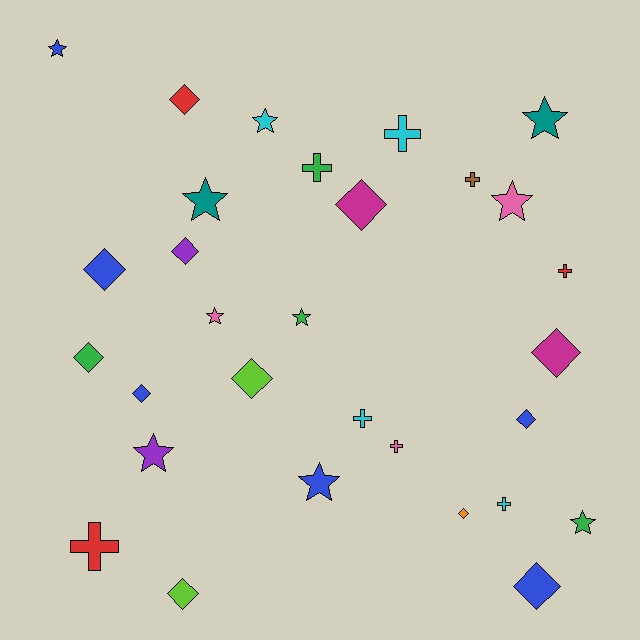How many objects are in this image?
There are 30 objects.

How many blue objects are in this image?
There are 6 blue objects.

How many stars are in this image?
There are 10 stars.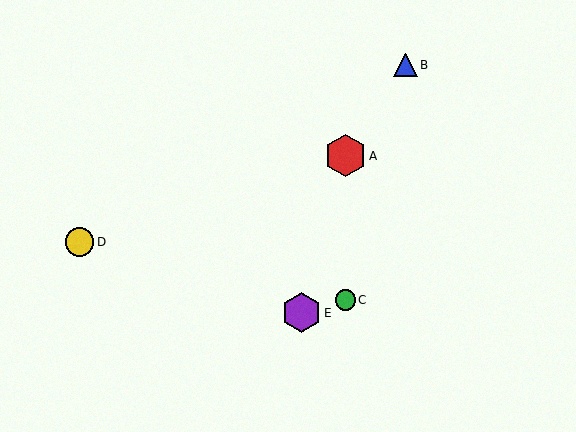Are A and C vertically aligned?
Yes, both are at x≈345.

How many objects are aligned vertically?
2 objects (A, C) are aligned vertically.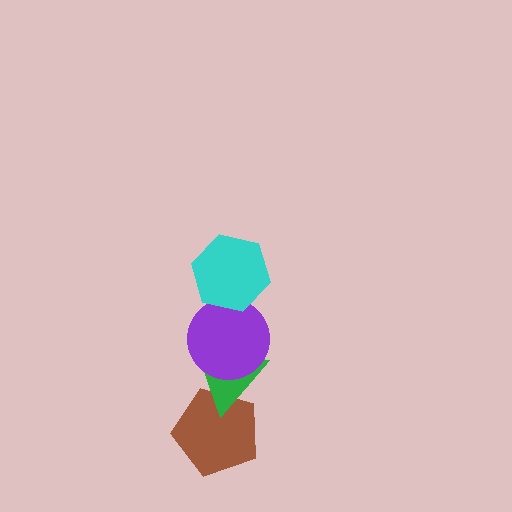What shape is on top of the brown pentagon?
The green triangle is on top of the brown pentagon.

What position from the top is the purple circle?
The purple circle is 2nd from the top.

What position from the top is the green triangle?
The green triangle is 3rd from the top.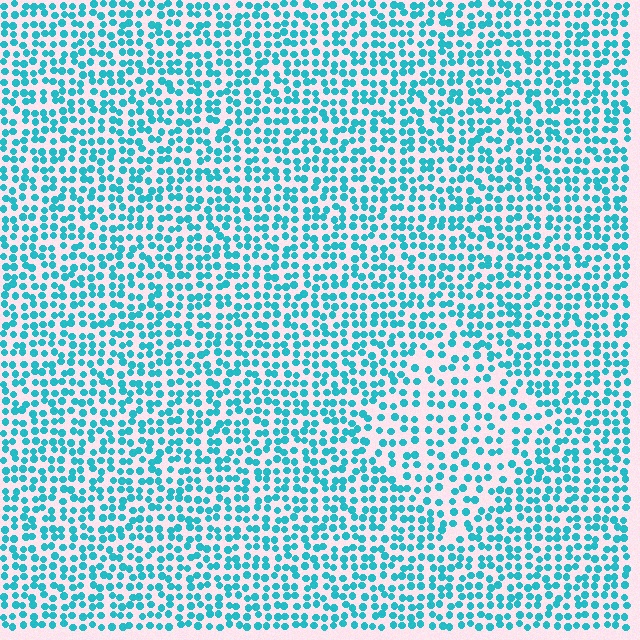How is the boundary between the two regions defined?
The boundary is defined by a change in element density (approximately 1.6x ratio). All elements are the same color, size, and shape.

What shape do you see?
I see a diamond.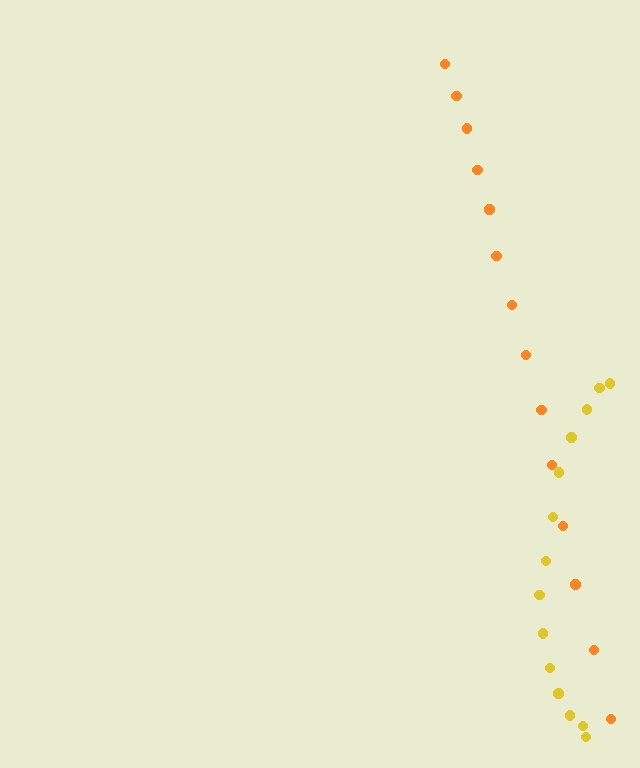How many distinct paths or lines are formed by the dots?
There are 2 distinct paths.